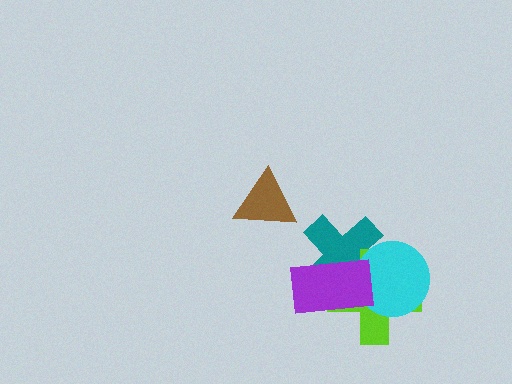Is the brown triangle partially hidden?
No, no other shape covers it.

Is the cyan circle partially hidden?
Yes, it is partially covered by another shape.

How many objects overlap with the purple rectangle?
3 objects overlap with the purple rectangle.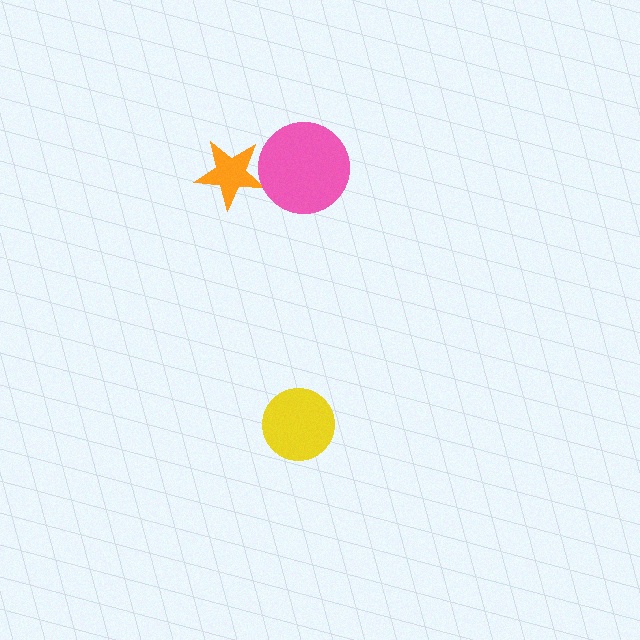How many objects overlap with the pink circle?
1 object overlaps with the pink circle.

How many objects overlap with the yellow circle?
0 objects overlap with the yellow circle.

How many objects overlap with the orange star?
1 object overlaps with the orange star.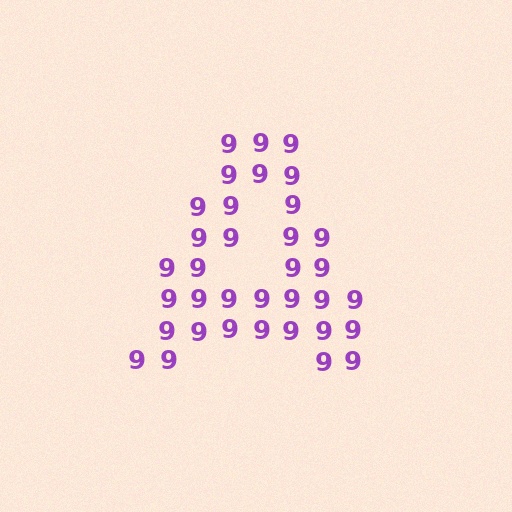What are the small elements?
The small elements are digit 9's.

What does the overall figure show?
The overall figure shows the letter A.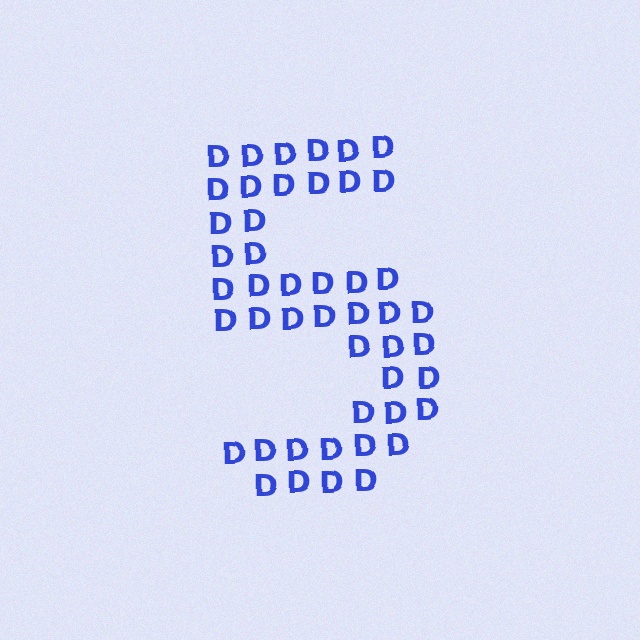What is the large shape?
The large shape is the digit 5.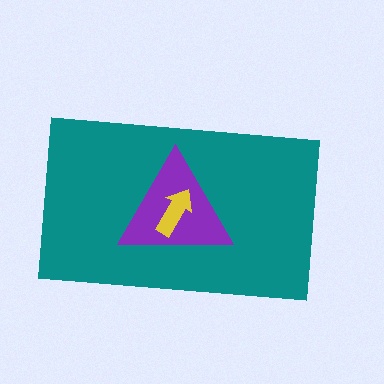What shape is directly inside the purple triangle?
The yellow arrow.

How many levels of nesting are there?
3.